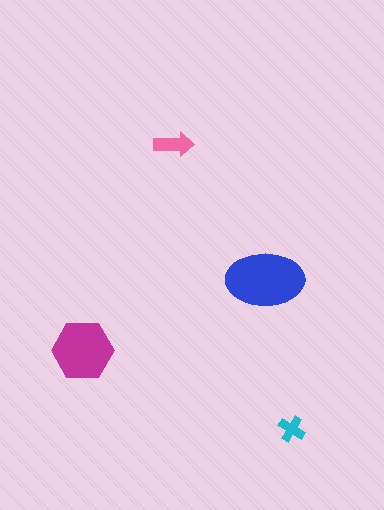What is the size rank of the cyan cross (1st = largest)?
4th.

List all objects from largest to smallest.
The blue ellipse, the magenta hexagon, the pink arrow, the cyan cross.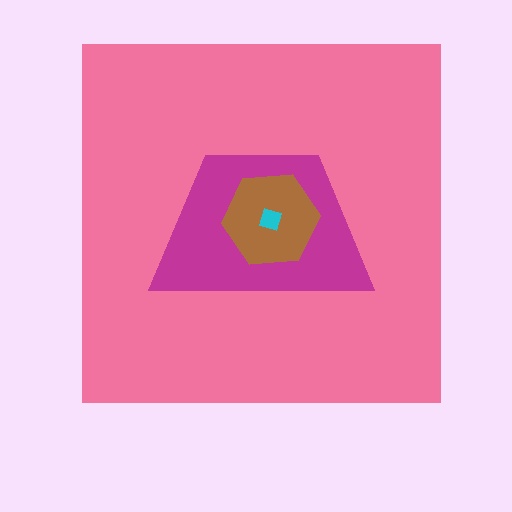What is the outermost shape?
The pink square.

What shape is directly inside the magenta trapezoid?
The brown hexagon.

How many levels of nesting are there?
4.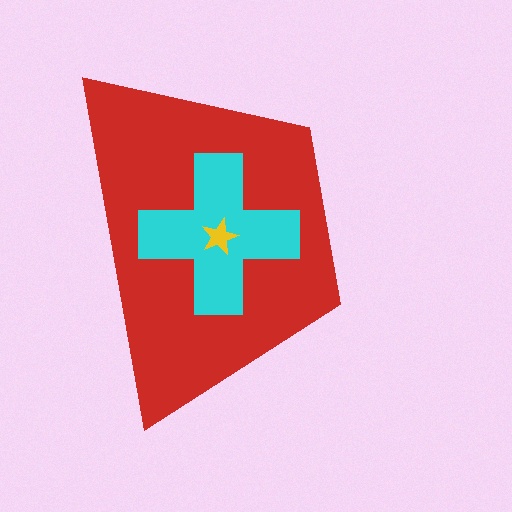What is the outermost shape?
The red trapezoid.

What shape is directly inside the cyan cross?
The yellow star.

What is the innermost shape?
The yellow star.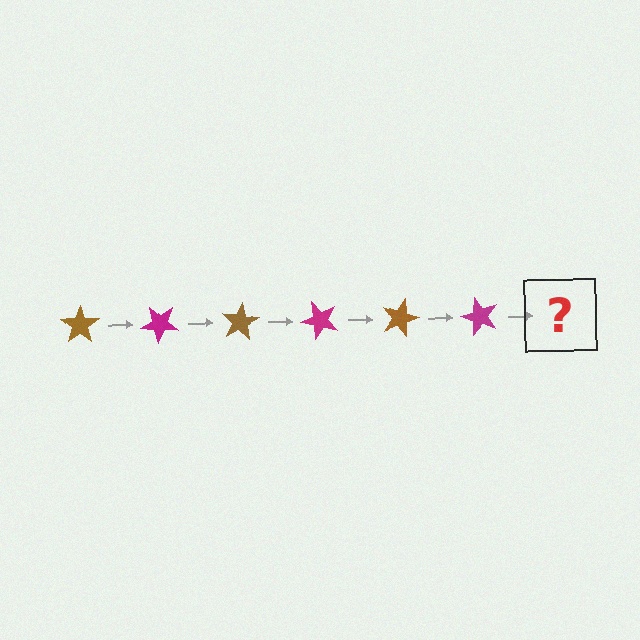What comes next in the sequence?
The next element should be a brown star, rotated 240 degrees from the start.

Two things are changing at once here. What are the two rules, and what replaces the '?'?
The two rules are that it rotates 40 degrees each step and the color cycles through brown and magenta. The '?' should be a brown star, rotated 240 degrees from the start.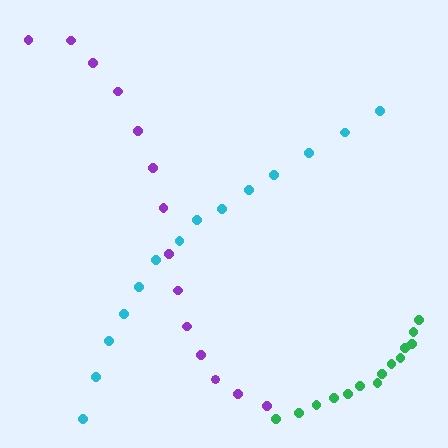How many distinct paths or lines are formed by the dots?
There are 3 distinct paths.